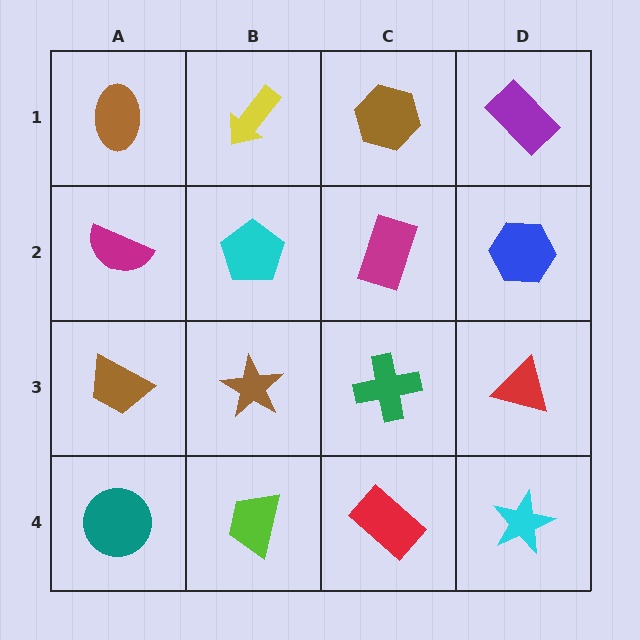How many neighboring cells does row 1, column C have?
3.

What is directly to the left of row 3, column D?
A green cross.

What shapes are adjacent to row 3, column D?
A blue hexagon (row 2, column D), a cyan star (row 4, column D), a green cross (row 3, column C).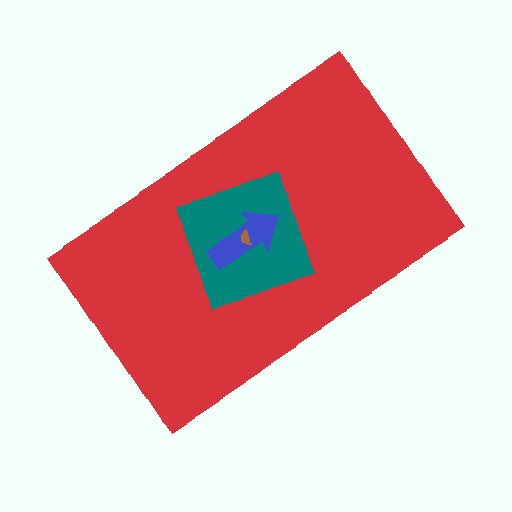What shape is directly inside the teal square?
The blue arrow.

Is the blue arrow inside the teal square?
Yes.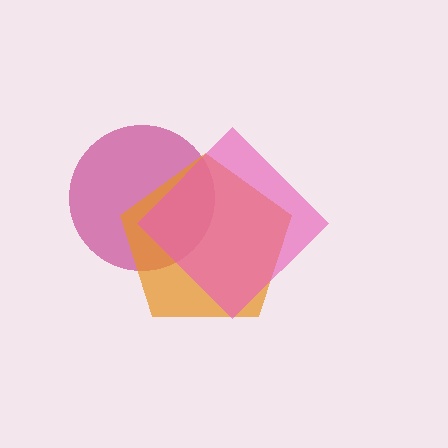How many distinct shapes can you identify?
There are 3 distinct shapes: a magenta circle, an orange pentagon, a pink diamond.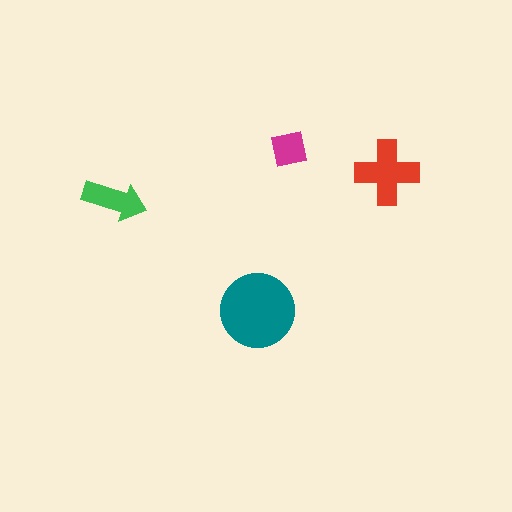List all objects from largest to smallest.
The teal circle, the red cross, the green arrow, the magenta square.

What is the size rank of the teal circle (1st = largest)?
1st.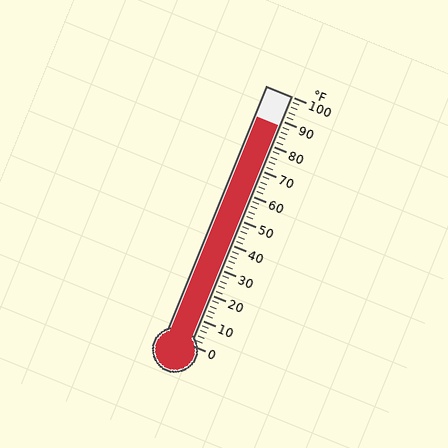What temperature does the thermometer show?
The thermometer shows approximately 88°F.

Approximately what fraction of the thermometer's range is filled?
The thermometer is filled to approximately 90% of its range.